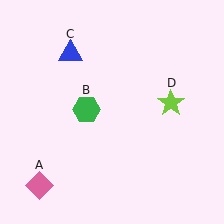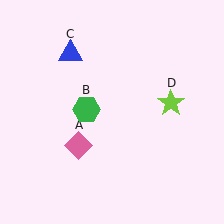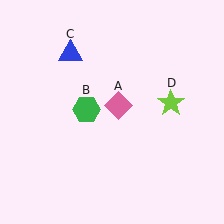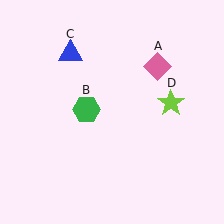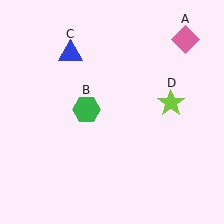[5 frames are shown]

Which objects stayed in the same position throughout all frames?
Green hexagon (object B) and blue triangle (object C) and lime star (object D) remained stationary.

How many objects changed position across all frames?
1 object changed position: pink diamond (object A).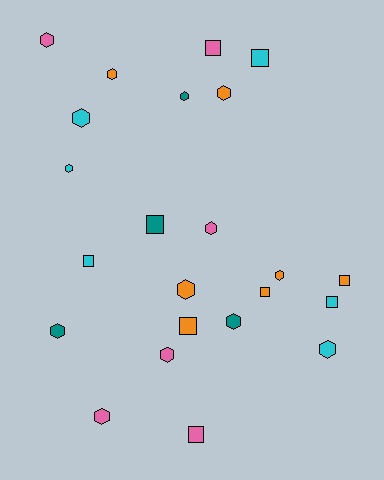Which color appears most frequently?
Orange, with 7 objects.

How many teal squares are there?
There is 1 teal square.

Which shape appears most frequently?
Hexagon, with 14 objects.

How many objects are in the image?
There are 23 objects.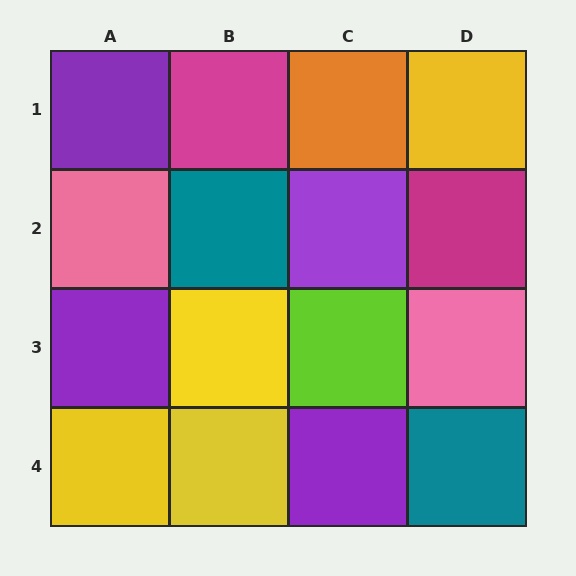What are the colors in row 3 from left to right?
Purple, yellow, lime, pink.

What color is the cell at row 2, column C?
Purple.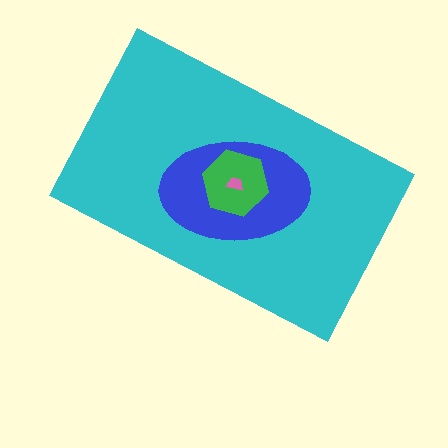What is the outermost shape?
The cyan rectangle.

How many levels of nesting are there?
4.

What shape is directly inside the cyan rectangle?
The blue ellipse.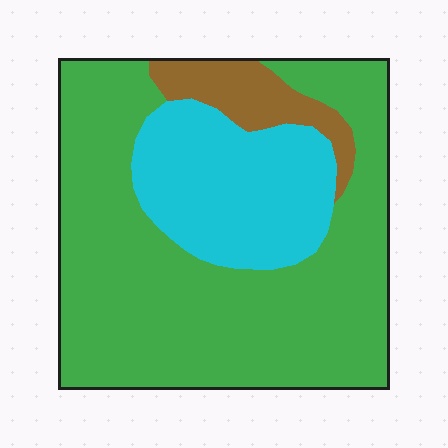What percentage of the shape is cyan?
Cyan takes up about one quarter (1/4) of the shape.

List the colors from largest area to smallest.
From largest to smallest: green, cyan, brown.